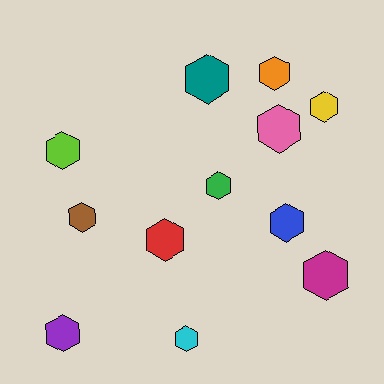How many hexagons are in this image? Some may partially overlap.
There are 12 hexagons.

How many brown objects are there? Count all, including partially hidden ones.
There is 1 brown object.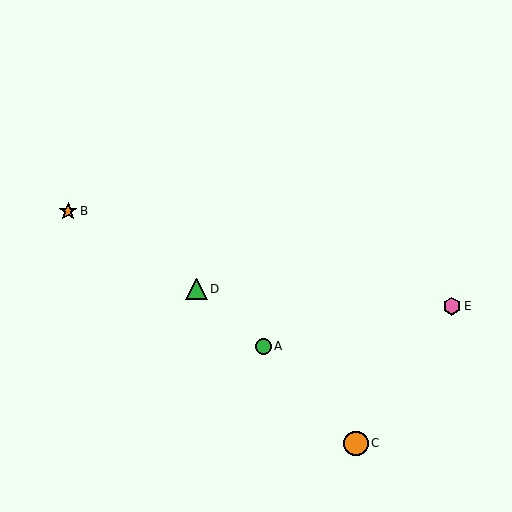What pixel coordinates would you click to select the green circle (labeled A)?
Click at (264, 346) to select the green circle A.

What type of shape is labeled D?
Shape D is a green triangle.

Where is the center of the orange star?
The center of the orange star is at (68, 211).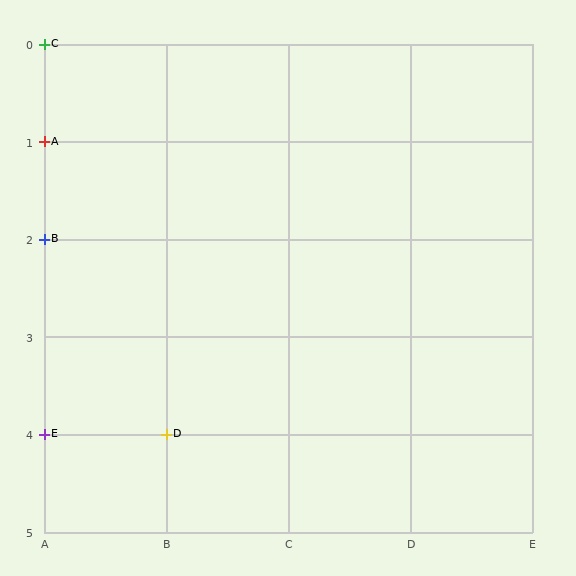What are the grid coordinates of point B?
Point B is at grid coordinates (A, 2).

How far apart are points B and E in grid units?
Points B and E are 2 rows apart.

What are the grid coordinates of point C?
Point C is at grid coordinates (A, 0).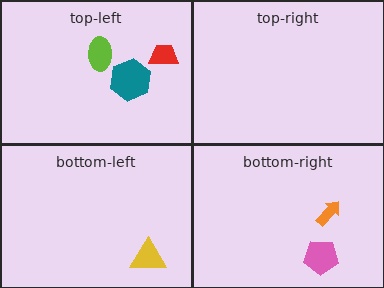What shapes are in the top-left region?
The lime ellipse, the teal hexagon, the red trapezoid.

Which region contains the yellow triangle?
The bottom-left region.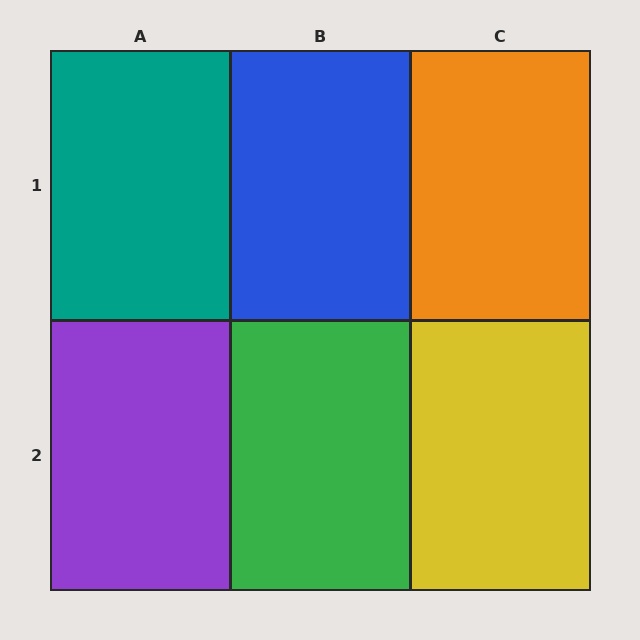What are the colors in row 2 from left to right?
Purple, green, yellow.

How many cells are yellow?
1 cell is yellow.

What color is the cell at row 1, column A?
Teal.